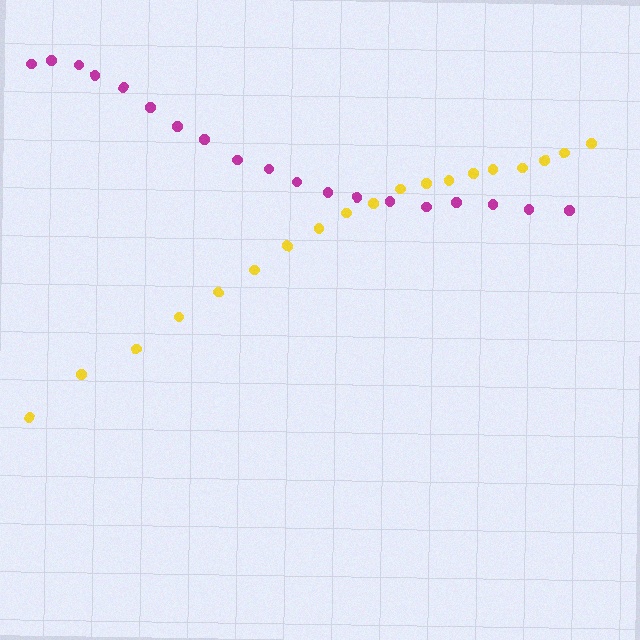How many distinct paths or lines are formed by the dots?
There are 2 distinct paths.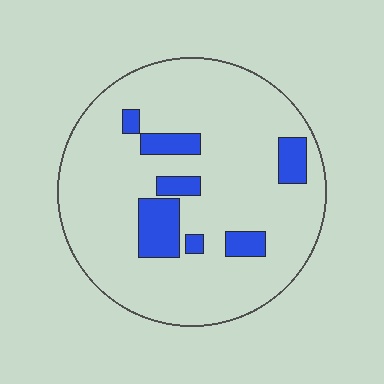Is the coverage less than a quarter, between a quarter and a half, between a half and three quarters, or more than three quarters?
Less than a quarter.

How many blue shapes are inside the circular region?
7.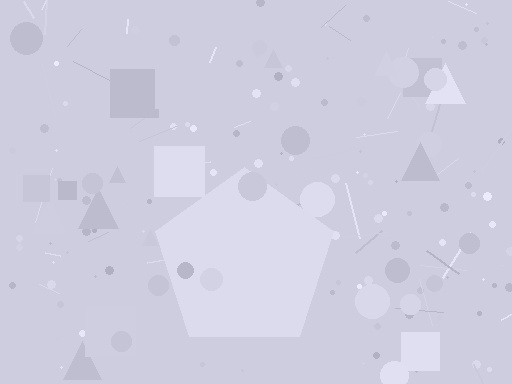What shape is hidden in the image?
A pentagon is hidden in the image.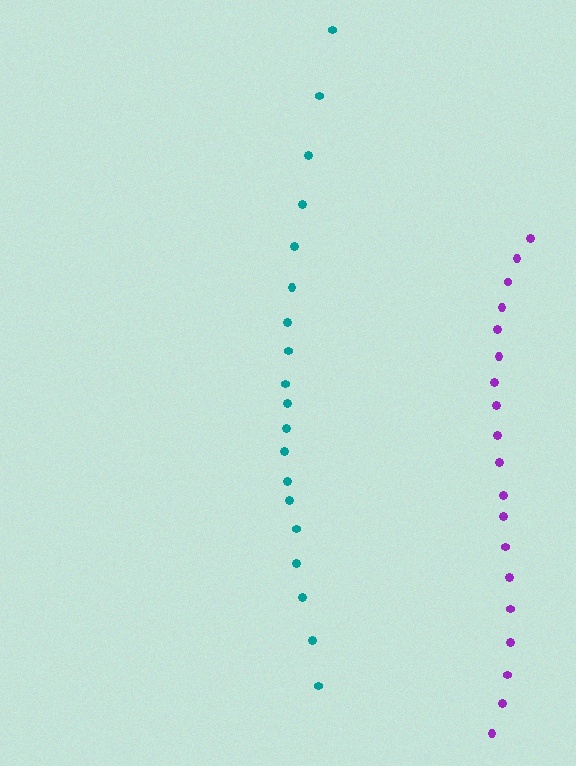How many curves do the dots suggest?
There are 2 distinct paths.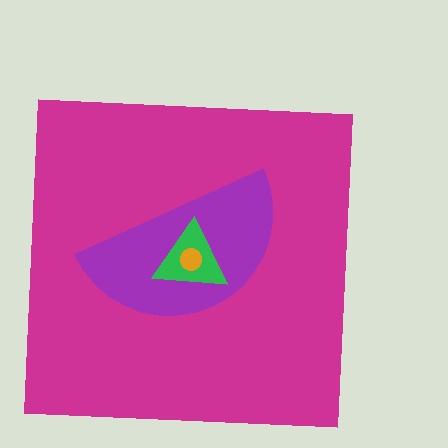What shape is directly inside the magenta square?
The purple semicircle.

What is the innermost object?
The orange circle.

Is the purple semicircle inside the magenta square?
Yes.